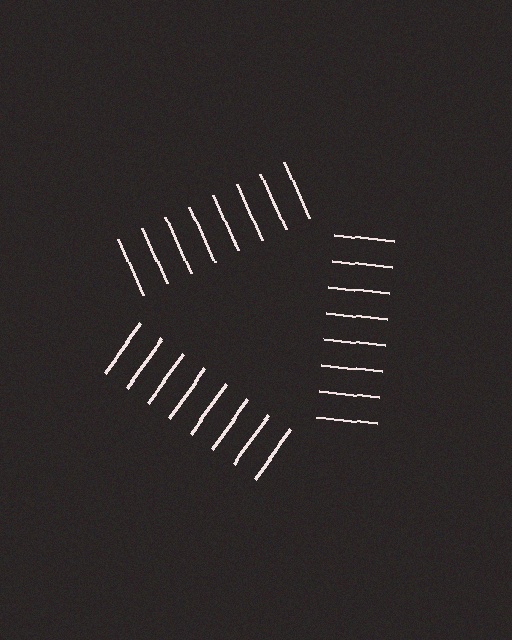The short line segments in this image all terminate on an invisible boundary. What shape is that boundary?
An illusory triangle — the line segments terminate on its edges but no continuous stroke is drawn.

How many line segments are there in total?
24 — 8 along each of the 3 edges.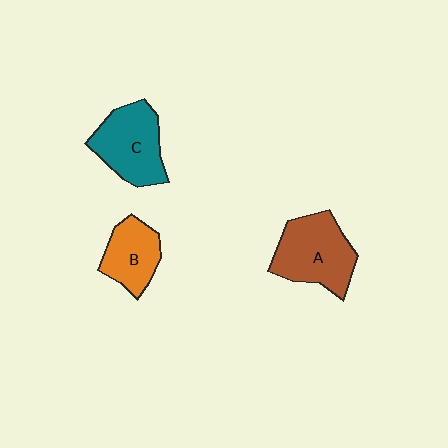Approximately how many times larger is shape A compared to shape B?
Approximately 1.5 times.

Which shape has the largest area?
Shape A (brown).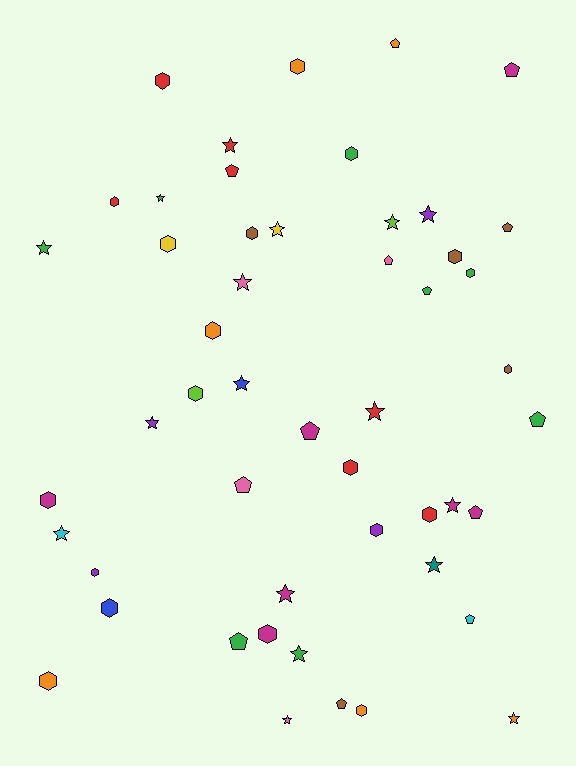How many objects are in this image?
There are 50 objects.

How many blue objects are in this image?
There are 2 blue objects.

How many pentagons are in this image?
There are 13 pentagons.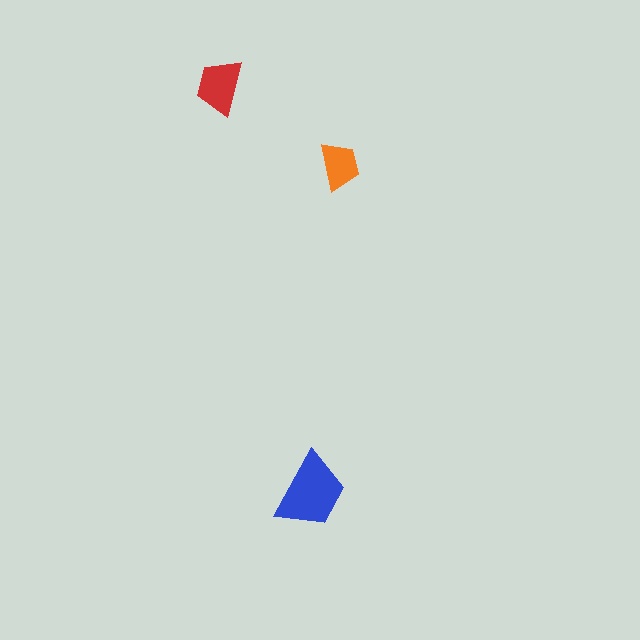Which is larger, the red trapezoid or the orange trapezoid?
The red one.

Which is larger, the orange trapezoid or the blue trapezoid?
The blue one.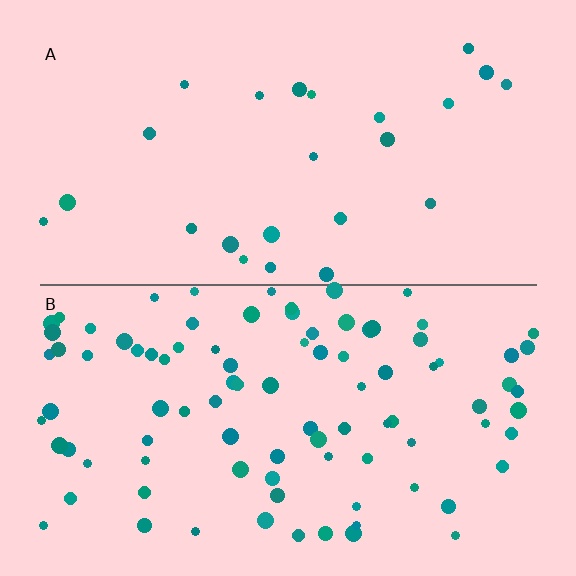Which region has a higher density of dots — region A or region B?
B (the bottom).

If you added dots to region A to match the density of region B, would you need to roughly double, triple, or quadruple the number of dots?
Approximately quadruple.